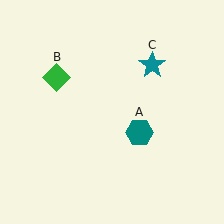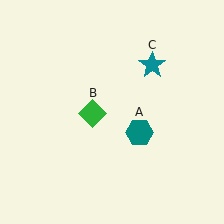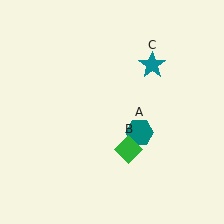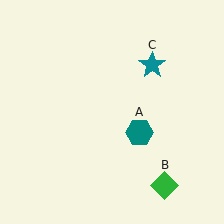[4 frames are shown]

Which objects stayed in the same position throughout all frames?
Teal hexagon (object A) and teal star (object C) remained stationary.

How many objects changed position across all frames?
1 object changed position: green diamond (object B).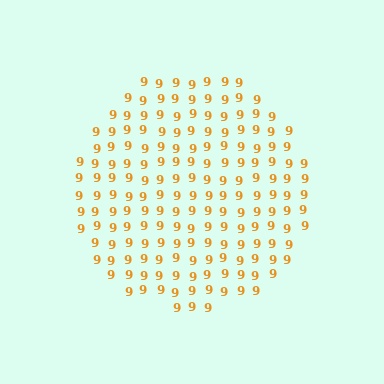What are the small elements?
The small elements are digit 9's.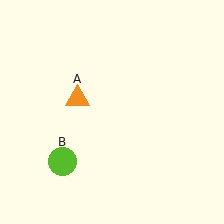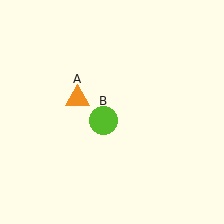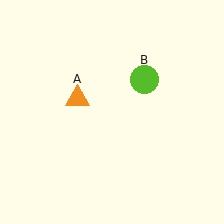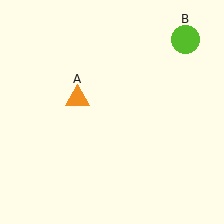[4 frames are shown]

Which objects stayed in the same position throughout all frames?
Orange triangle (object A) remained stationary.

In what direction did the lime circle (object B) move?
The lime circle (object B) moved up and to the right.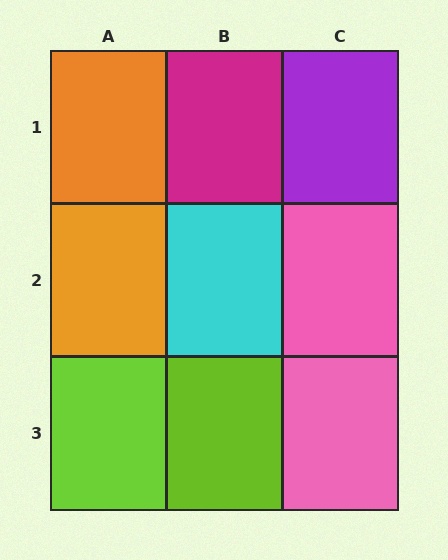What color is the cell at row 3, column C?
Pink.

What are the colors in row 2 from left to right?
Orange, cyan, pink.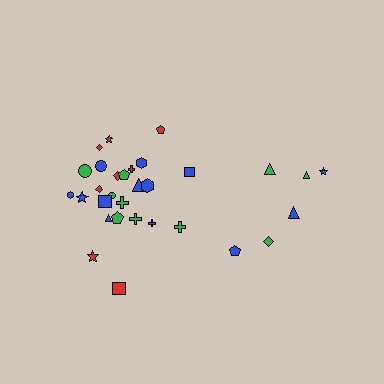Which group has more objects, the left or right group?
The left group.